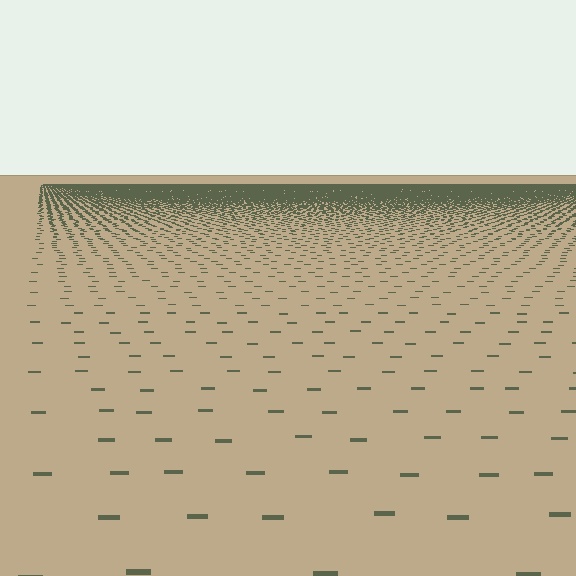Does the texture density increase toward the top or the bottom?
Density increases toward the top.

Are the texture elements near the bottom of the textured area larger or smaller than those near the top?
Larger. Near the bottom, elements are closer to the viewer and appear at a bigger on-screen size.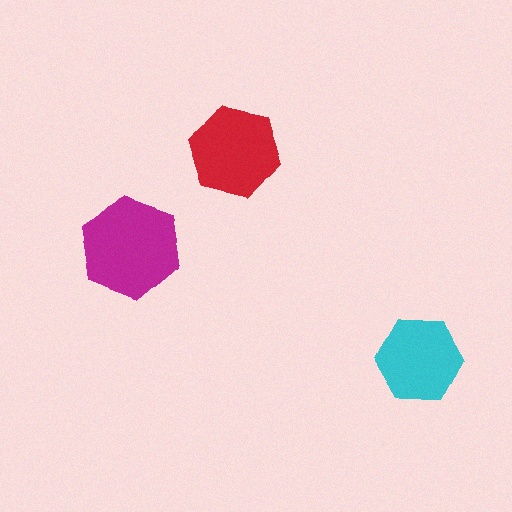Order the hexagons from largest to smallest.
the magenta one, the red one, the cyan one.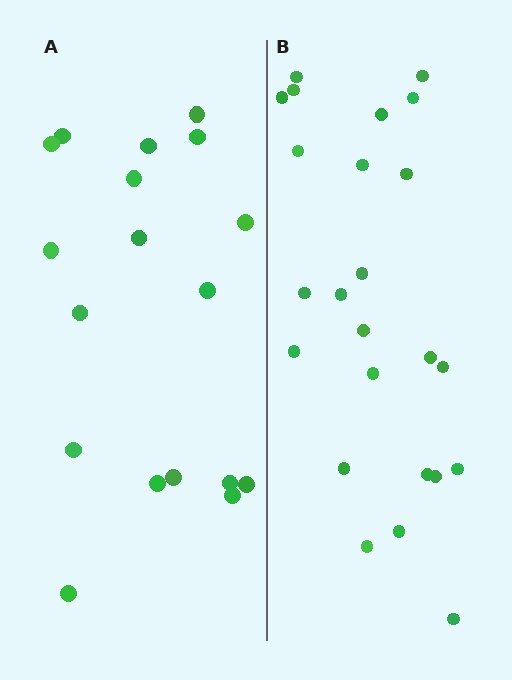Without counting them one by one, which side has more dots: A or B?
Region B (the right region) has more dots.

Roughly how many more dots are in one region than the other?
Region B has about 6 more dots than region A.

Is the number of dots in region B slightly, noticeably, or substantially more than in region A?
Region B has noticeably more, but not dramatically so. The ratio is roughly 1.3 to 1.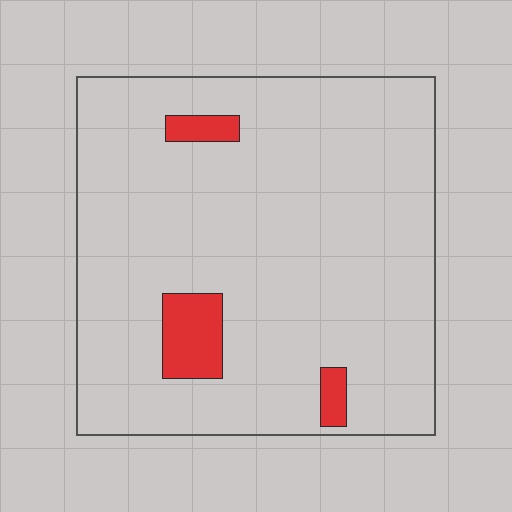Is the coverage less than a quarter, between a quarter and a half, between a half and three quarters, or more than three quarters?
Less than a quarter.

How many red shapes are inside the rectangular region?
3.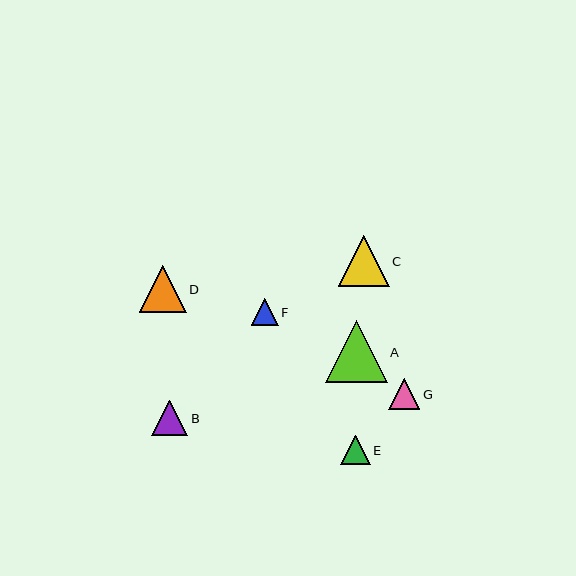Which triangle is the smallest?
Triangle F is the smallest with a size of approximately 27 pixels.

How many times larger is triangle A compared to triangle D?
Triangle A is approximately 1.3 times the size of triangle D.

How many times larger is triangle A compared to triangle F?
Triangle A is approximately 2.3 times the size of triangle F.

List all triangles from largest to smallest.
From largest to smallest: A, C, D, B, G, E, F.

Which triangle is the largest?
Triangle A is the largest with a size of approximately 62 pixels.